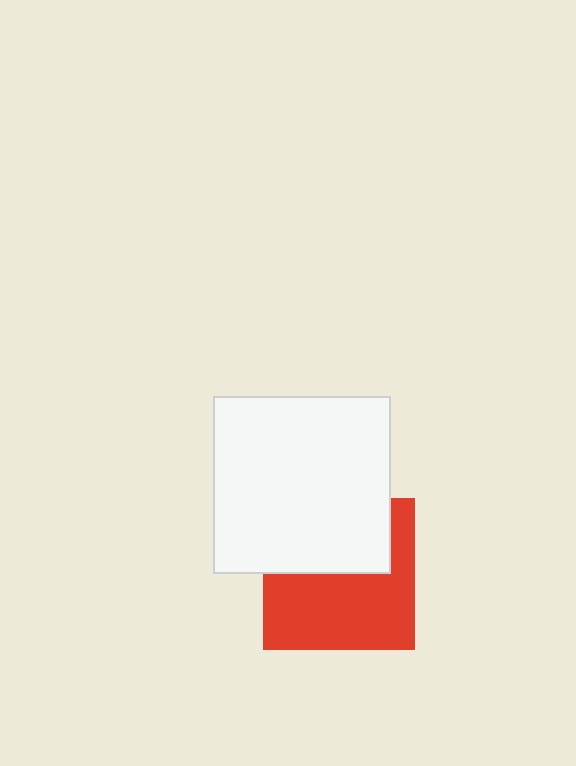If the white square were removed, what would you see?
You would see the complete red square.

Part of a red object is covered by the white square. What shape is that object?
It is a square.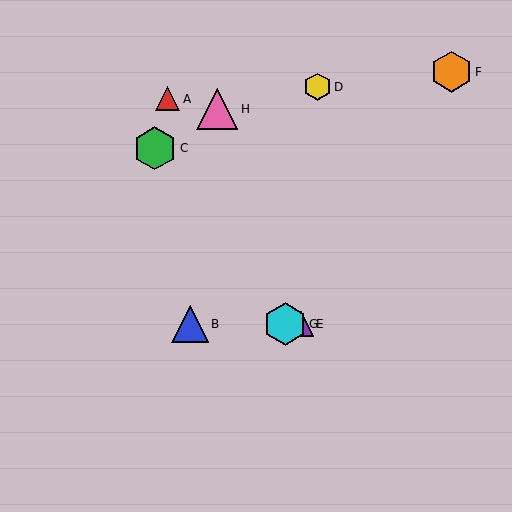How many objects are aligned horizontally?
3 objects (B, E, G) are aligned horizontally.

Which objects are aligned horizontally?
Objects B, E, G are aligned horizontally.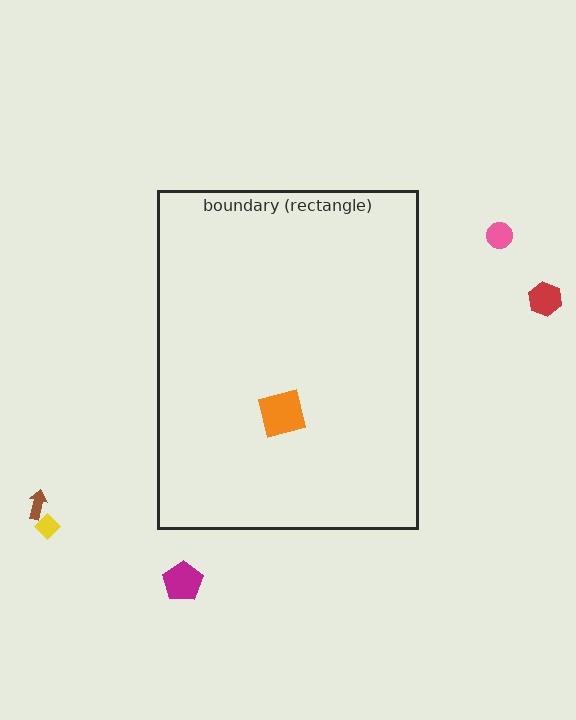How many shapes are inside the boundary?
1 inside, 5 outside.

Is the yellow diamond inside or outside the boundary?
Outside.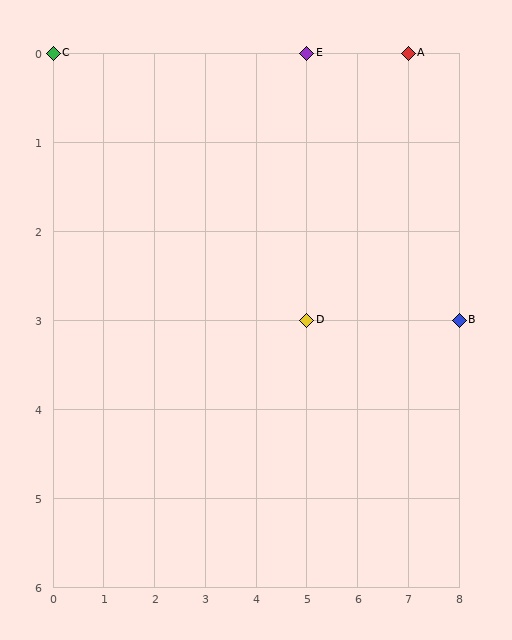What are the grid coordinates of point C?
Point C is at grid coordinates (0, 0).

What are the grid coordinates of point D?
Point D is at grid coordinates (5, 3).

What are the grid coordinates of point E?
Point E is at grid coordinates (5, 0).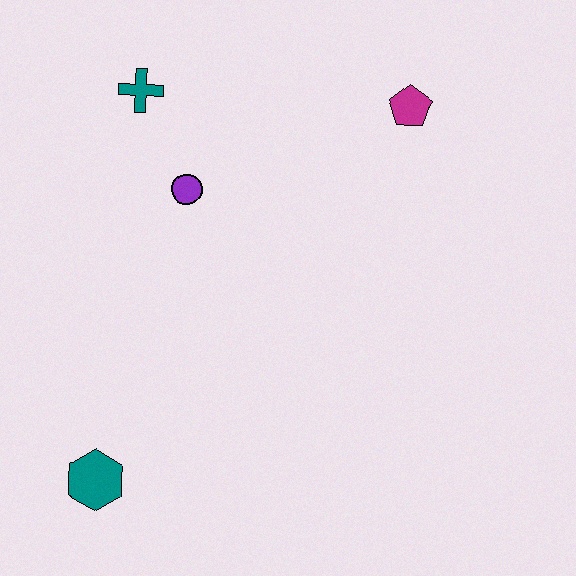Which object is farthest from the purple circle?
The teal hexagon is farthest from the purple circle.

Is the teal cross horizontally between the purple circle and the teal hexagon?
Yes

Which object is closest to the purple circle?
The teal cross is closest to the purple circle.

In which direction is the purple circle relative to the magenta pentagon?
The purple circle is to the left of the magenta pentagon.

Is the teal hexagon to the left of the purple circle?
Yes